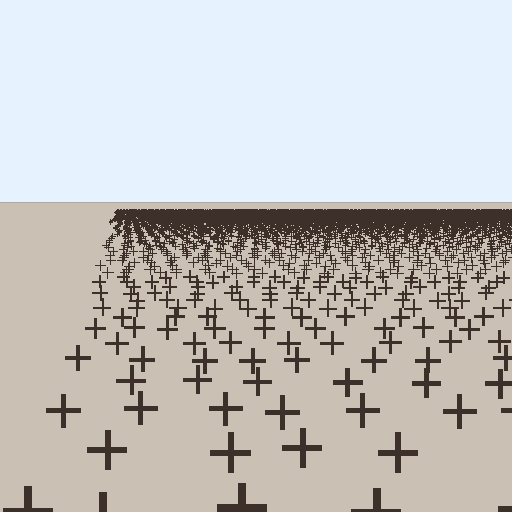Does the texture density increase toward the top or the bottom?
Density increases toward the top.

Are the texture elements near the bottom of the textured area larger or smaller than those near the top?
Larger. Near the bottom, elements are closer to the viewer and appear at a bigger on-screen size.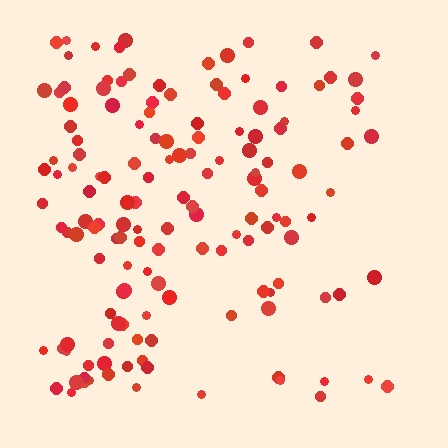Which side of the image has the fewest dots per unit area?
The right.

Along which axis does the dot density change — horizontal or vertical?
Horizontal.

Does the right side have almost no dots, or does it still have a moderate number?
Still a moderate number, just noticeably fewer than the left.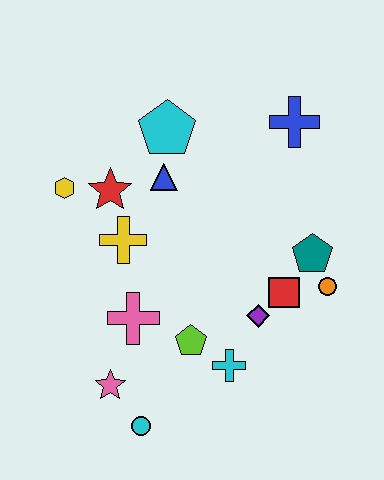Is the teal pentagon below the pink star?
No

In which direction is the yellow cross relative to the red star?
The yellow cross is below the red star.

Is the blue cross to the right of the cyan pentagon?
Yes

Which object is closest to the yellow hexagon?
The red star is closest to the yellow hexagon.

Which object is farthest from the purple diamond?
The yellow hexagon is farthest from the purple diamond.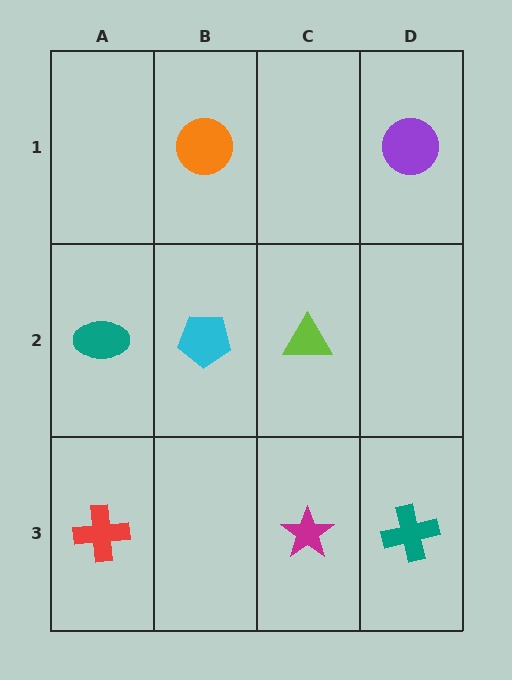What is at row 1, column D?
A purple circle.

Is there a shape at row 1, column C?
No, that cell is empty.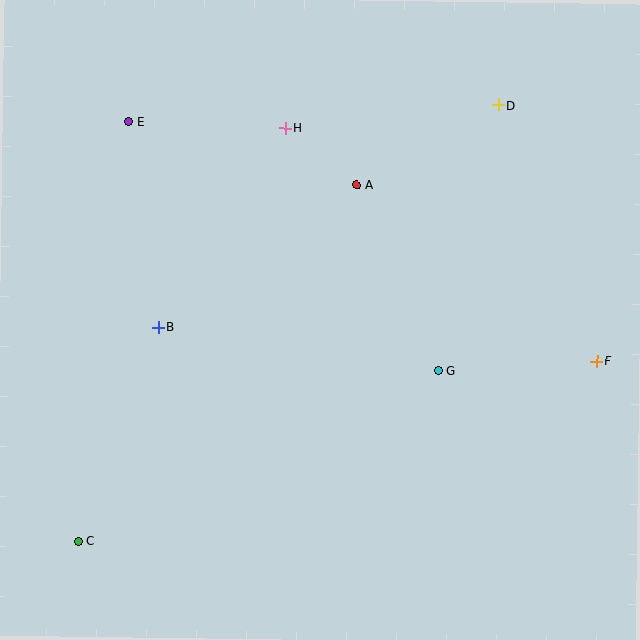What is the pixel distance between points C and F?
The distance between C and F is 549 pixels.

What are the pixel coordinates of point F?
Point F is at (597, 361).